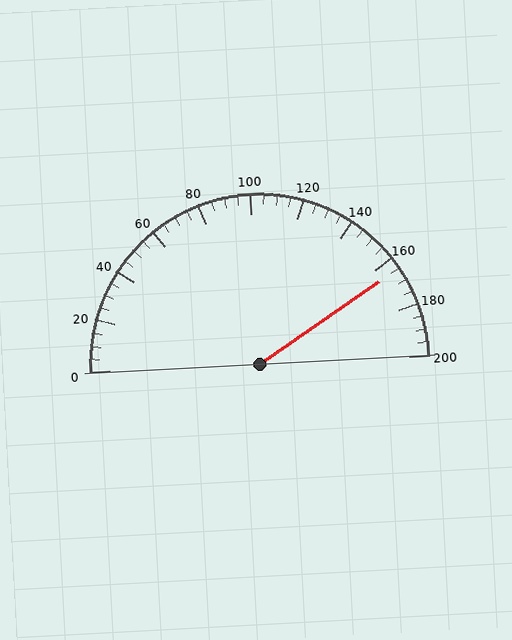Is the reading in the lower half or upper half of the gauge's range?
The reading is in the upper half of the range (0 to 200).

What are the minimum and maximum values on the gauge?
The gauge ranges from 0 to 200.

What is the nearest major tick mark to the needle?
The nearest major tick mark is 160.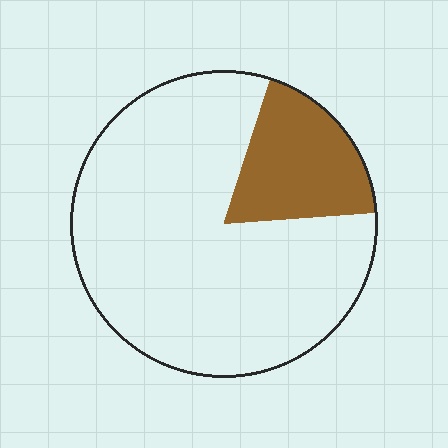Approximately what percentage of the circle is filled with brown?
Approximately 20%.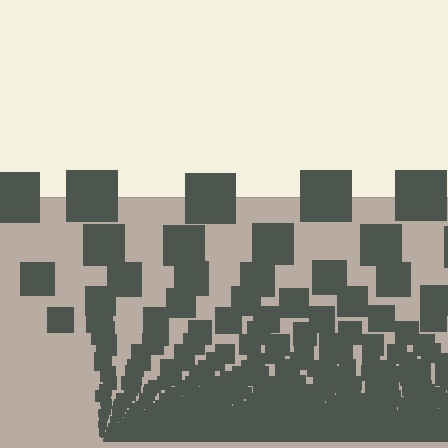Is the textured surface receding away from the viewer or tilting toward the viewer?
The surface appears to tilt toward the viewer. Texture elements get larger and sparser toward the top.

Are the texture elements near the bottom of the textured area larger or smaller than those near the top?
Smaller. The gradient is inverted — elements near the bottom are smaller and denser.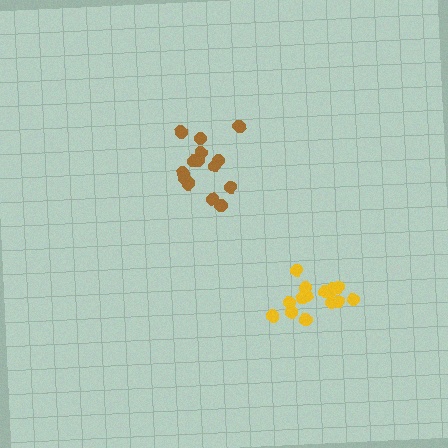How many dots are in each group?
Group 1: 14 dots, Group 2: 15 dots (29 total).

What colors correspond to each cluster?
The clusters are colored: brown, yellow.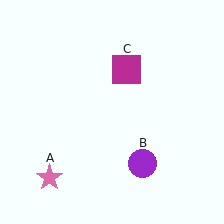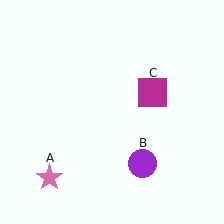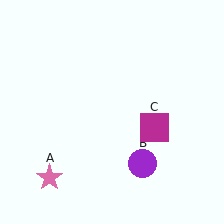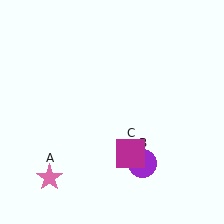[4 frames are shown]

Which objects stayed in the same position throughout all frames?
Pink star (object A) and purple circle (object B) remained stationary.